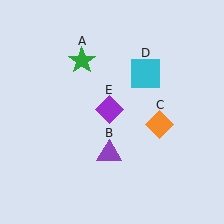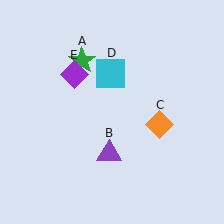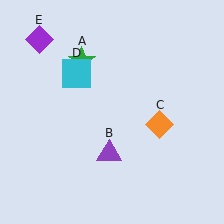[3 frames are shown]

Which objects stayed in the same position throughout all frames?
Green star (object A) and purple triangle (object B) and orange diamond (object C) remained stationary.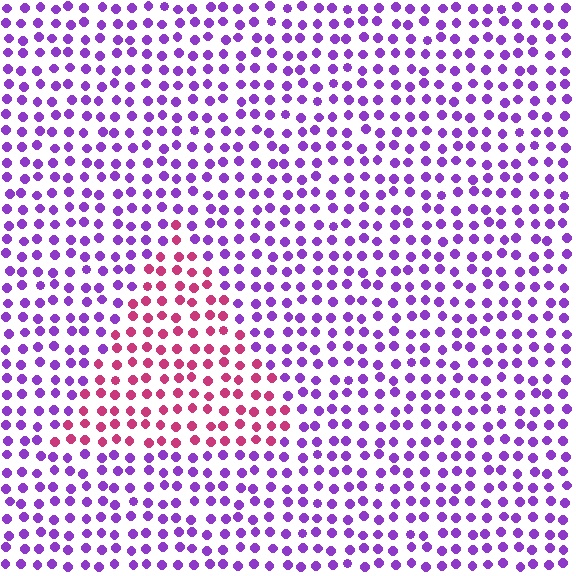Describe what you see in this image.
The image is filled with small purple elements in a uniform arrangement. A triangle-shaped region is visible where the elements are tinted to a slightly different hue, forming a subtle color boundary.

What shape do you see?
I see a triangle.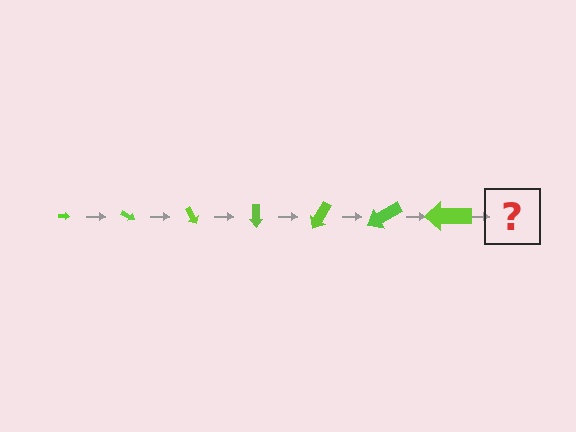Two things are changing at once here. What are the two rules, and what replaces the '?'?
The two rules are that the arrow grows larger each step and it rotates 30 degrees each step. The '?' should be an arrow, larger than the previous one and rotated 210 degrees from the start.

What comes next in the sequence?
The next element should be an arrow, larger than the previous one and rotated 210 degrees from the start.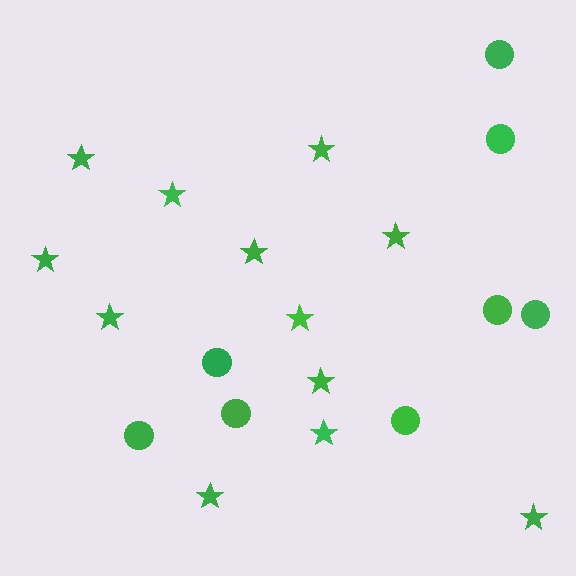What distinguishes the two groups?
There are 2 groups: one group of circles (8) and one group of stars (12).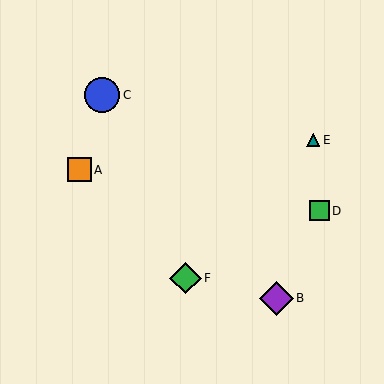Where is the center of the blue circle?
The center of the blue circle is at (102, 95).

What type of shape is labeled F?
Shape F is a green diamond.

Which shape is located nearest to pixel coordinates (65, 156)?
The orange square (labeled A) at (79, 170) is nearest to that location.